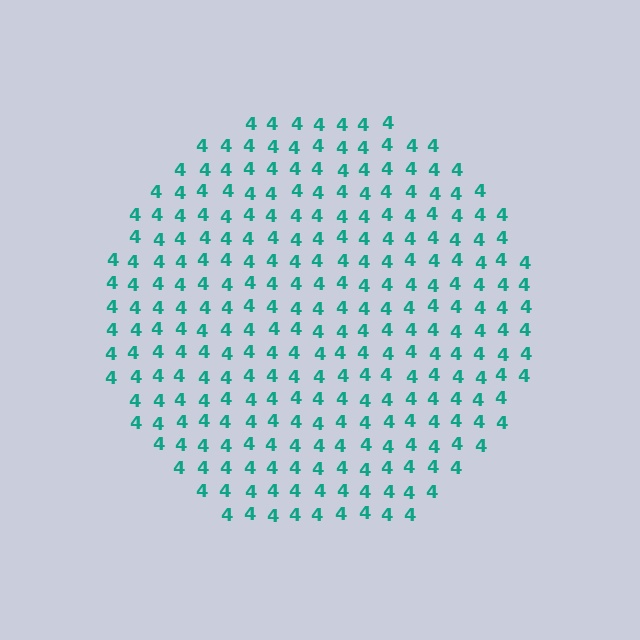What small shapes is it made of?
It is made of small digit 4's.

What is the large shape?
The large shape is a circle.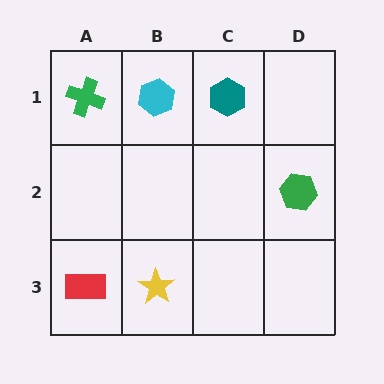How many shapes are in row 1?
3 shapes.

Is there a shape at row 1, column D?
No, that cell is empty.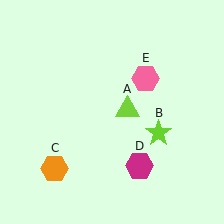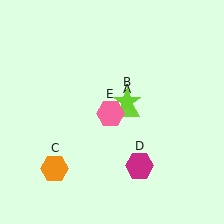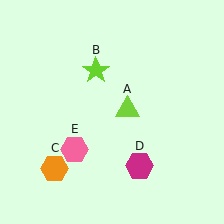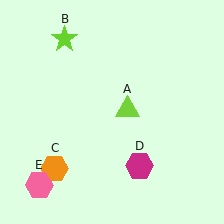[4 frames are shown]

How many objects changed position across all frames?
2 objects changed position: lime star (object B), pink hexagon (object E).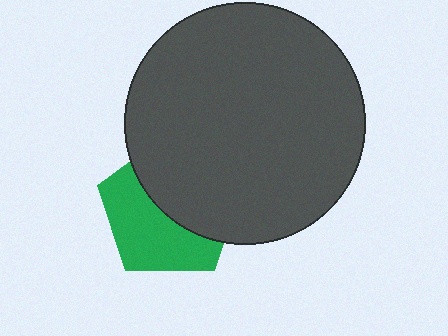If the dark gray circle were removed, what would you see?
You would see the complete green pentagon.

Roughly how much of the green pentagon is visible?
About half of it is visible (roughly 50%).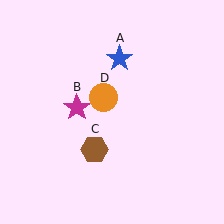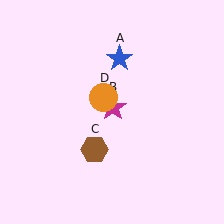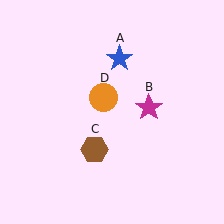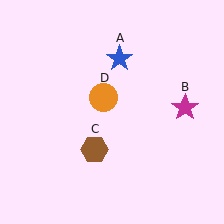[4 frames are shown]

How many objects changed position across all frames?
1 object changed position: magenta star (object B).